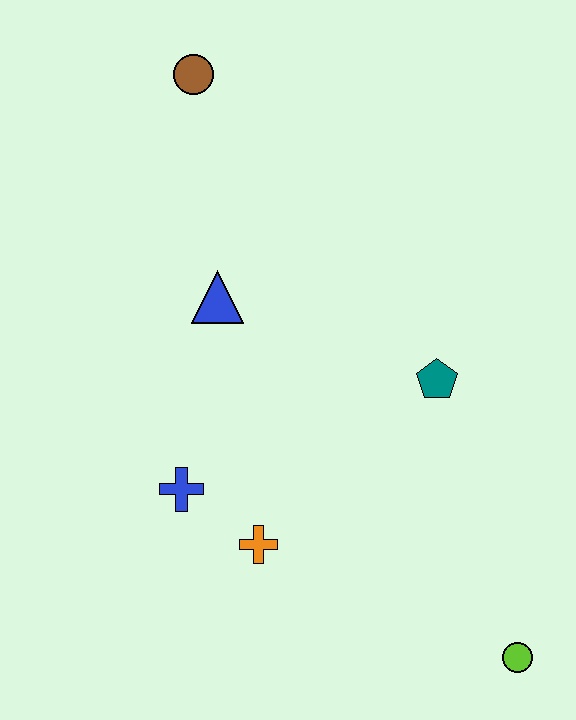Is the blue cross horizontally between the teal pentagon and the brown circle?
No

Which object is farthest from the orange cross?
The brown circle is farthest from the orange cross.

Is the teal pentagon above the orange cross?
Yes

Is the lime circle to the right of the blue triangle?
Yes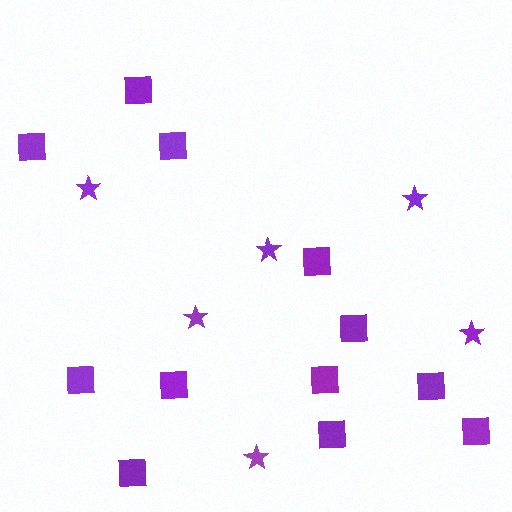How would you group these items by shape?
There are 2 groups: one group of squares (12) and one group of stars (6).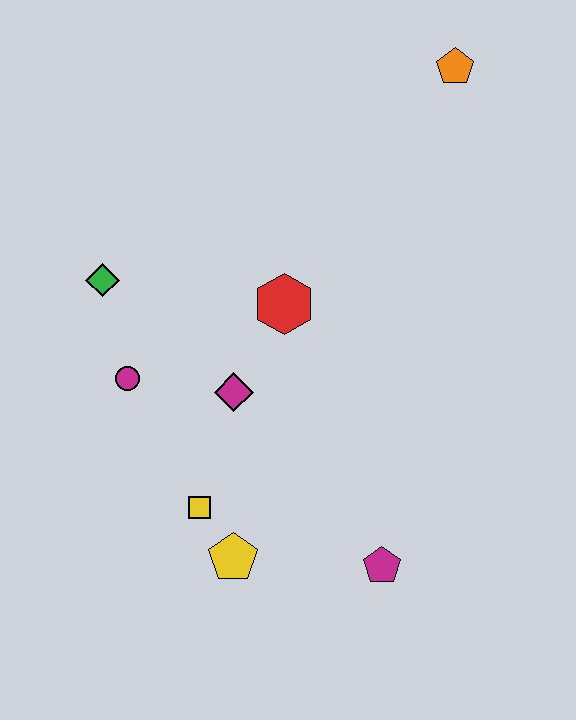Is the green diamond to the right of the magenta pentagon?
No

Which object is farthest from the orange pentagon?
The yellow pentagon is farthest from the orange pentagon.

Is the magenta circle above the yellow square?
Yes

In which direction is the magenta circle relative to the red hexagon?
The magenta circle is to the left of the red hexagon.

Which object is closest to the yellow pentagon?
The yellow square is closest to the yellow pentagon.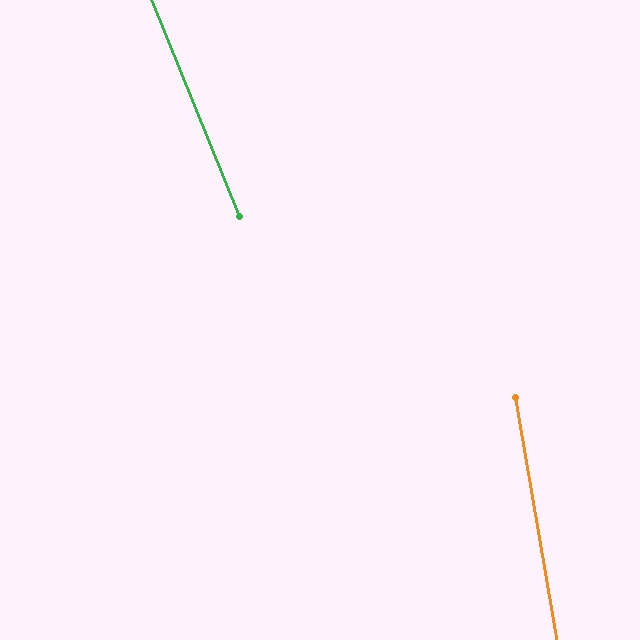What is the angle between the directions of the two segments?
Approximately 12 degrees.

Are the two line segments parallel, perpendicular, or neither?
Neither parallel nor perpendicular — they differ by about 12°.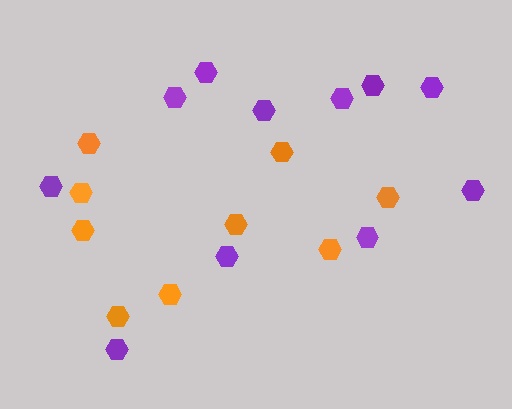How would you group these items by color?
There are 2 groups: one group of orange hexagons (9) and one group of purple hexagons (11).